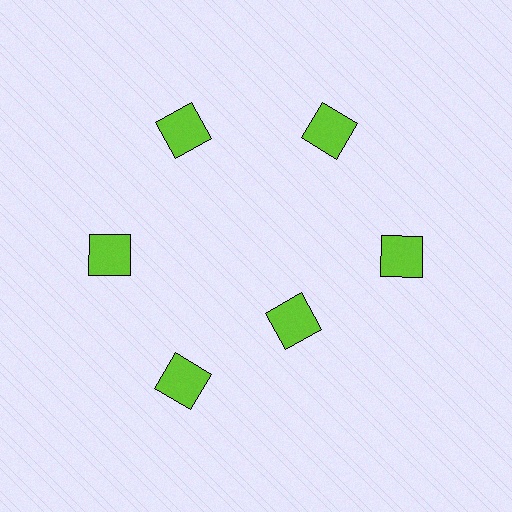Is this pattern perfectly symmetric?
No. The 6 lime squares are arranged in a ring, but one element near the 5 o'clock position is pulled inward toward the center, breaking the 6-fold rotational symmetry.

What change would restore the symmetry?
The symmetry would be restored by moving it outward, back onto the ring so that all 6 squares sit at equal angles and equal distance from the center.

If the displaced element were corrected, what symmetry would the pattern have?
It would have 6-fold rotational symmetry — the pattern would map onto itself every 60 degrees.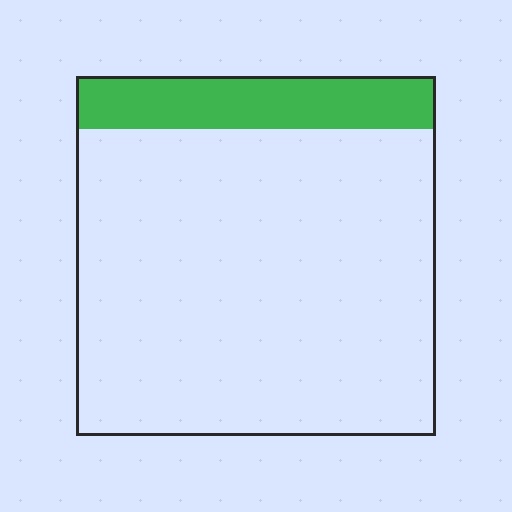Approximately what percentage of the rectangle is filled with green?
Approximately 15%.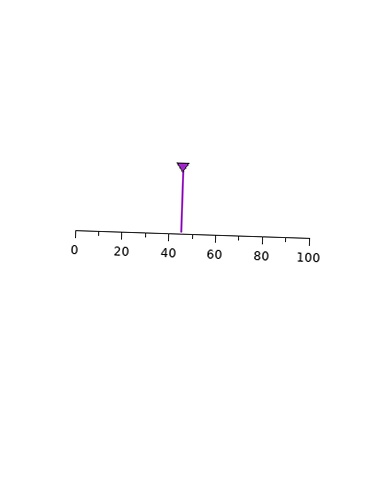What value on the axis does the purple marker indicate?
The marker indicates approximately 45.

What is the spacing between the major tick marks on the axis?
The major ticks are spaced 20 apart.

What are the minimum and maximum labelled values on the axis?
The axis runs from 0 to 100.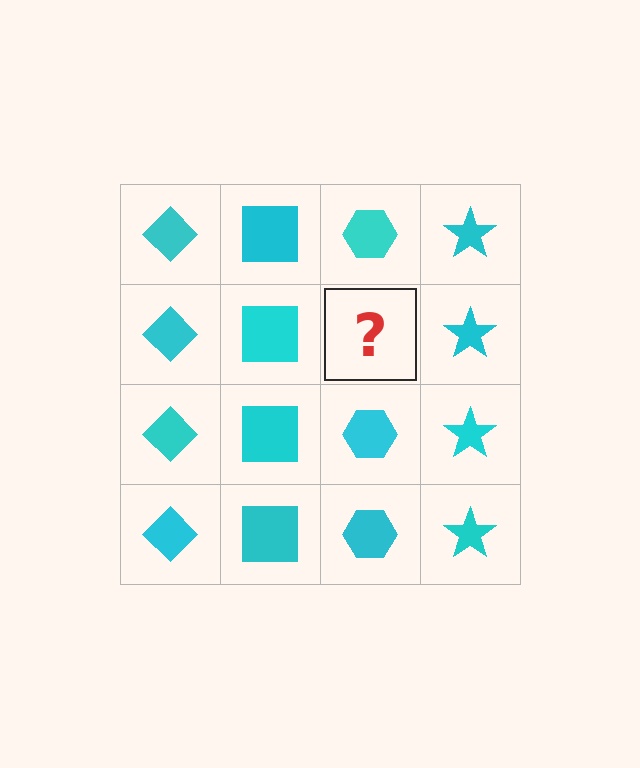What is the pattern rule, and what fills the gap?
The rule is that each column has a consistent shape. The gap should be filled with a cyan hexagon.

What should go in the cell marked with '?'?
The missing cell should contain a cyan hexagon.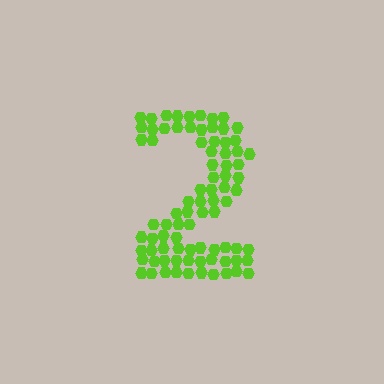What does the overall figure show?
The overall figure shows the digit 2.